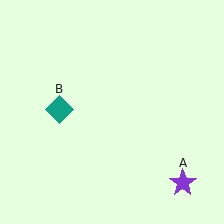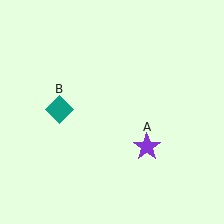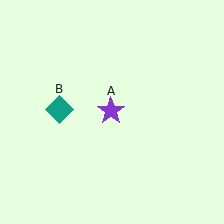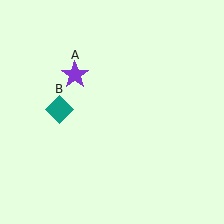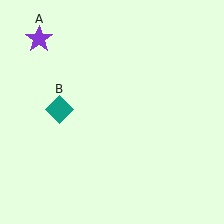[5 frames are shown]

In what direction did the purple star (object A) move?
The purple star (object A) moved up and to the left.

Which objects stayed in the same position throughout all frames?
Teal diamond (object B) remained stationary.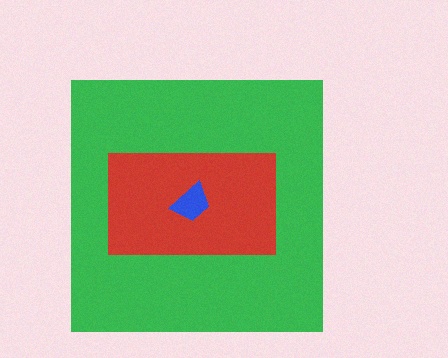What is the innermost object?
The blue trapezoid.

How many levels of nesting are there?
3.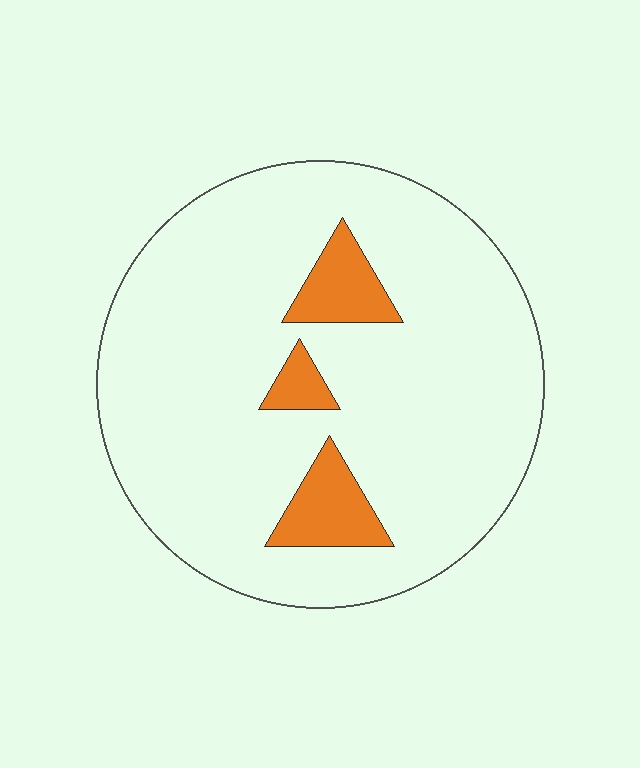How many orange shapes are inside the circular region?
3.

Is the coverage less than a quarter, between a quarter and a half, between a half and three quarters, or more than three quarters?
Less than a quarter.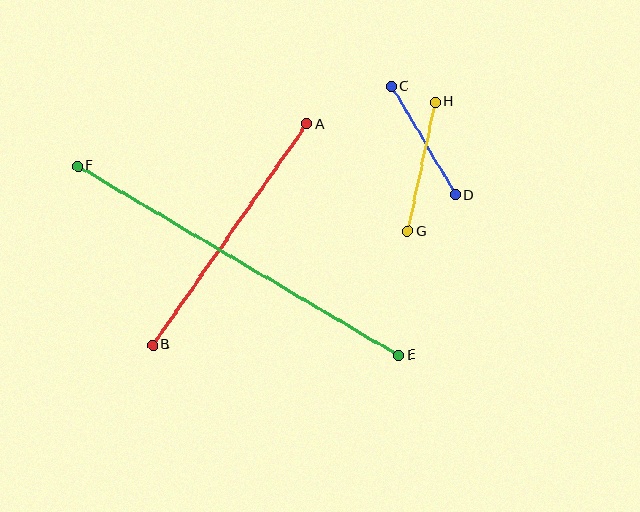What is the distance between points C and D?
The distance is approximately 126 pixels.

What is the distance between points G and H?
The distance is approximately 132 pixels.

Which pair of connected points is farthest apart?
Points E and F are farthest apart.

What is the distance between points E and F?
The distance is approximately 372 pixels.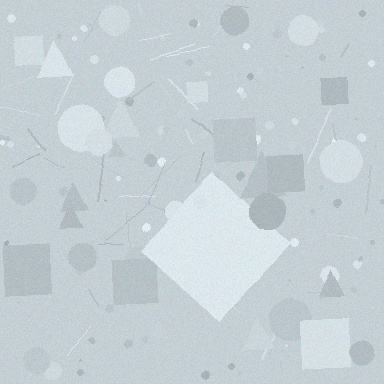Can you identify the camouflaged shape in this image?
The camouflaged shape is a diamond.